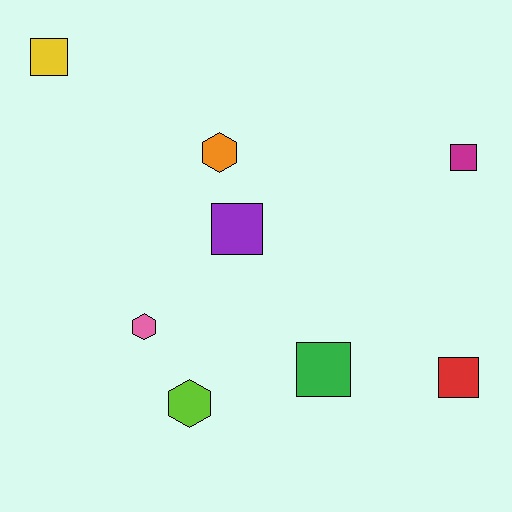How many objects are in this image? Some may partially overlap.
There are 8 objects.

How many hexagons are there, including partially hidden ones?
There are 3 hexagons.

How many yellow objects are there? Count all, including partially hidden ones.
There is 1 yellow object.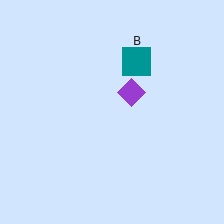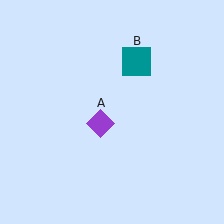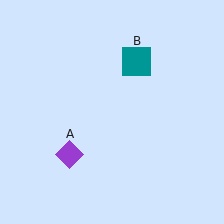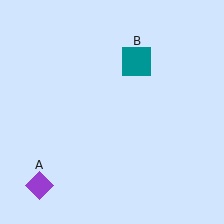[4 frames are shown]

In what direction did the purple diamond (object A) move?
The purple diamond (object A) moved down and to the left.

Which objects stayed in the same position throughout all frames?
Teal square (object B) remained stationary.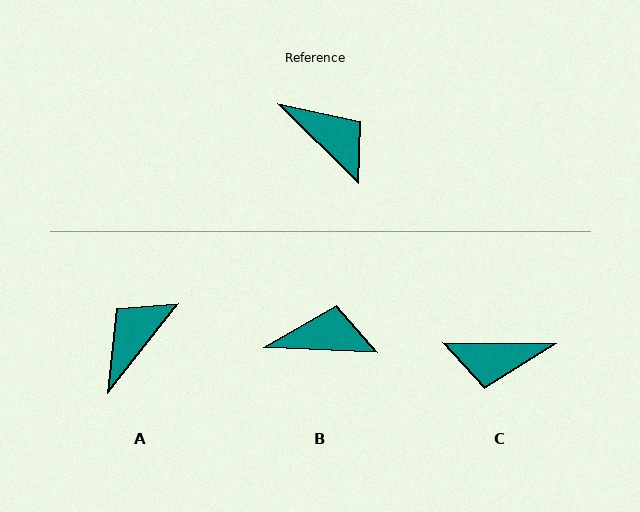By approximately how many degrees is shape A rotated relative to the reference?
Approximately 96 degrees counter-clockwise.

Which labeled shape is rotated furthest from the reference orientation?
C, about 136 degrees away.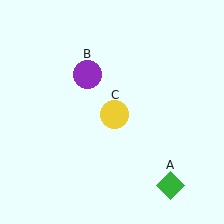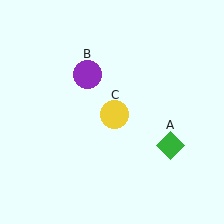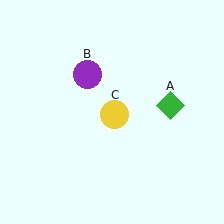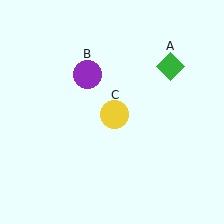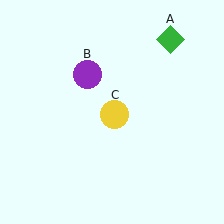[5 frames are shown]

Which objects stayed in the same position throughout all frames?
Purple circle (object B) and yellow circle (object C) remained stationary.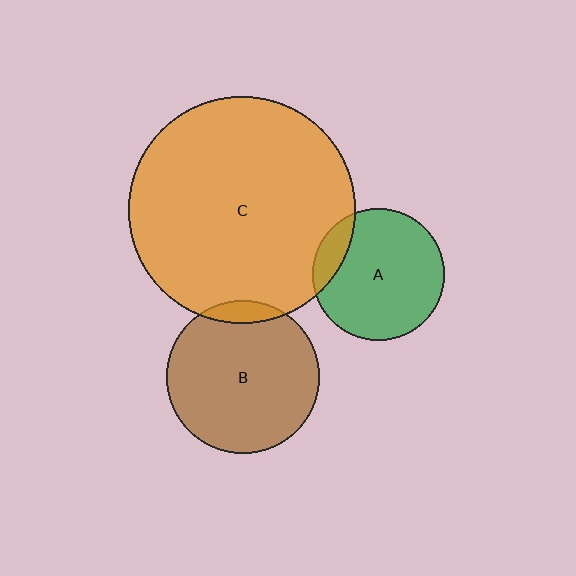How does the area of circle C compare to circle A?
Approximately 3.0 times.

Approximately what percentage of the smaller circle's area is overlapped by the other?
Approximately 10%.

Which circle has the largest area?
Circle C (orange).